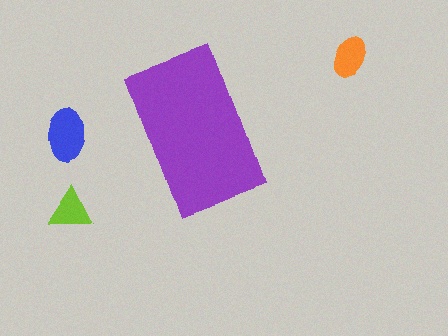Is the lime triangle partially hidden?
No, the lime triangle is fully visible.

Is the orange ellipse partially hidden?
No, the orange ellipse is fully visible.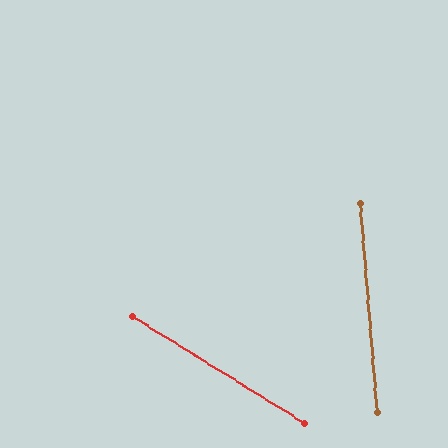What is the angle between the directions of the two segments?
Approximately 53 degrees.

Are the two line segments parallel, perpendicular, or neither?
Neither parallel nor perpendicular — they differ by about 53°.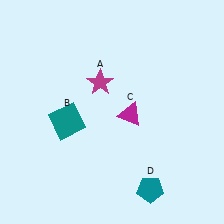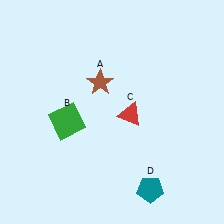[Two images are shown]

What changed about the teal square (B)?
In Image 1, B is teal. In Image 2, it changed to green.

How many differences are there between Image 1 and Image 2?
There are 3 differences between the two images.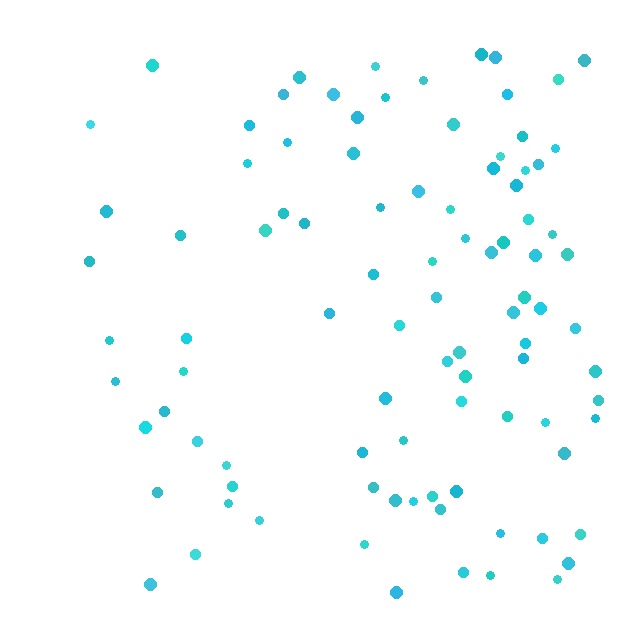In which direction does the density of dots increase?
From left to right, with the right side densest.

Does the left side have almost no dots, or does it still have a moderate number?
Still a moderate number, just noticeably fewer than the right.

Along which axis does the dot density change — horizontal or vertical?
Horizontal.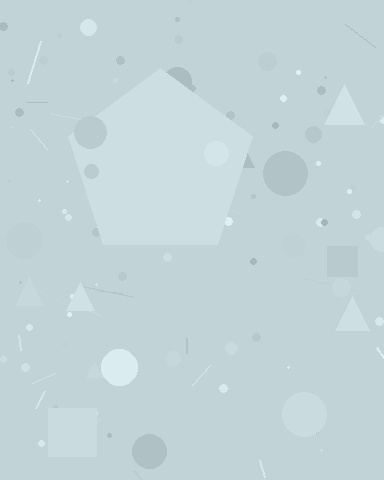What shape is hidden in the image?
A pentagon is hidden in the image.